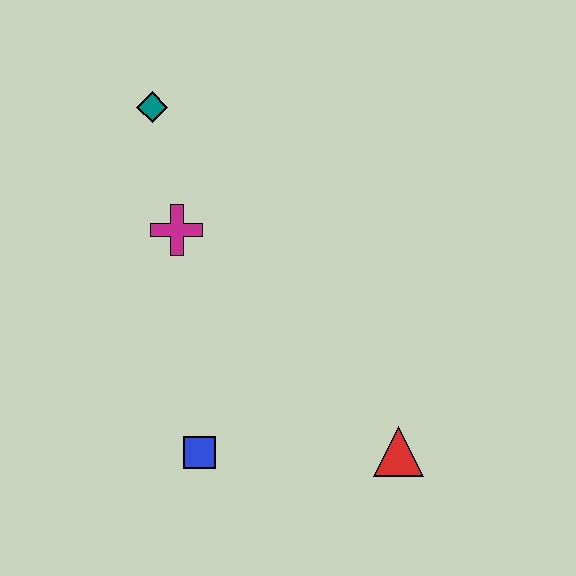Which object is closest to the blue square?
The red triangle is closest to the blue square.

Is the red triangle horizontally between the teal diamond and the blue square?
No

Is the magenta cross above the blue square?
Yes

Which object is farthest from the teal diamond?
The red triangle is farthest from the teal diamond.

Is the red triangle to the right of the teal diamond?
Yes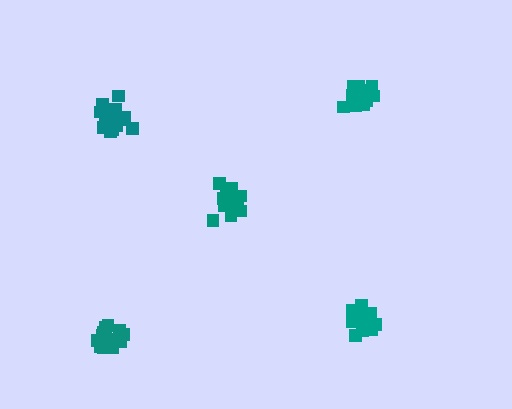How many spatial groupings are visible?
There are 5 spatial groupings.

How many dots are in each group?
Group 1: 18 dots, Group 2: 13 dots, Group 3: 16 dots, Group 4: 13 dots, Group 5: 18 dots (78 total).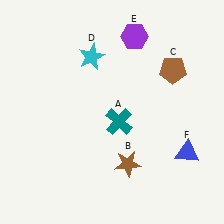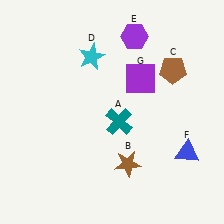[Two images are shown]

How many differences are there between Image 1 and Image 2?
There is 1 difference between the two images.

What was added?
A purple square (G) was added in Image 2.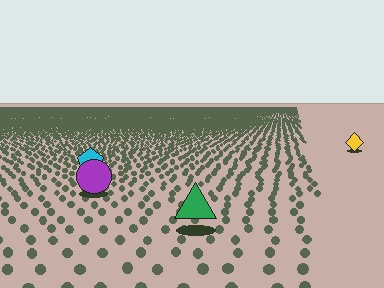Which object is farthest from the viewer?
The yellow diamond is farthest from the viewer. It appears smaller and the ground texture around it is denser.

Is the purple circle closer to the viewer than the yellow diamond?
Yes. The purple circle is closer — you can tell from the texture gradient: the ground texture is coarser near it.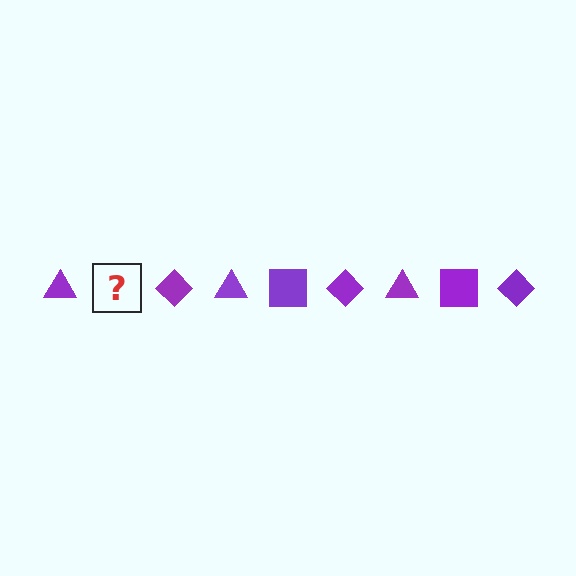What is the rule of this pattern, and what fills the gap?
The rule is that the pattern cycles through triangle, square, diamond shapes in purple. The gap should be filled with a purple square.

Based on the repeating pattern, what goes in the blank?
The blank should be a purple square.